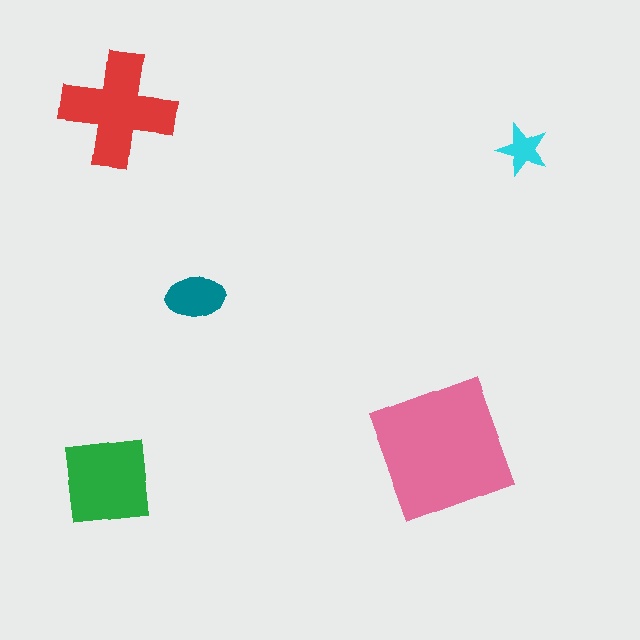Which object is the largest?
The pink square.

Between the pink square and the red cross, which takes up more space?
The pink square.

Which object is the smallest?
The cyan star.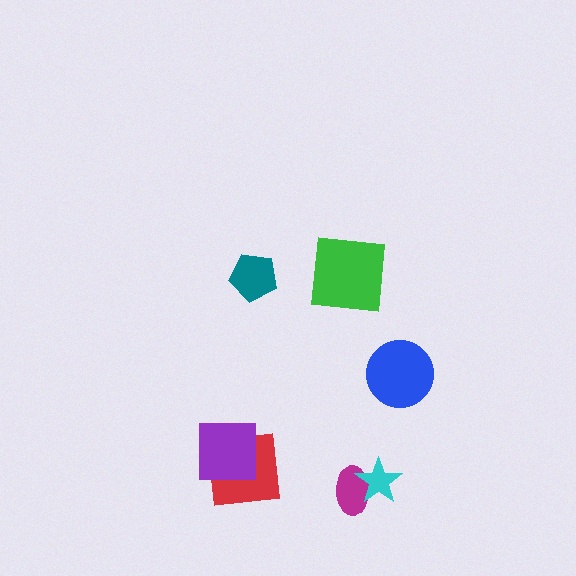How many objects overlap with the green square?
0 objects overlap with the green square.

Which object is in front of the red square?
The purple square is in front of the red square.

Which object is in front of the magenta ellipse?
The cyan star is in front of the magenta ellipse.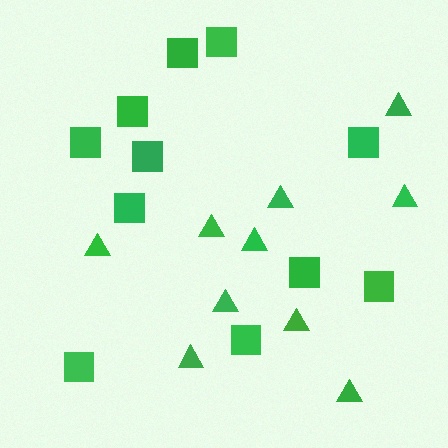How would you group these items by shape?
There are 2 groups: one group of triangles (10) and one group of squares (11).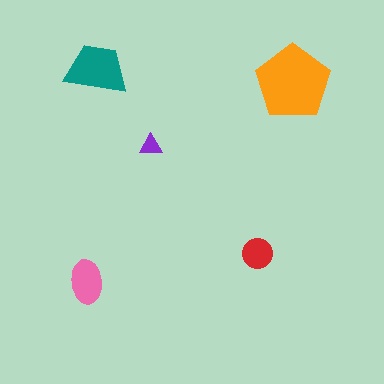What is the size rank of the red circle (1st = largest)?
4th.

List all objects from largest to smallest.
The orange pentagon, the teal trapezoid, the pink ellipse, the red circle, the purple triangle.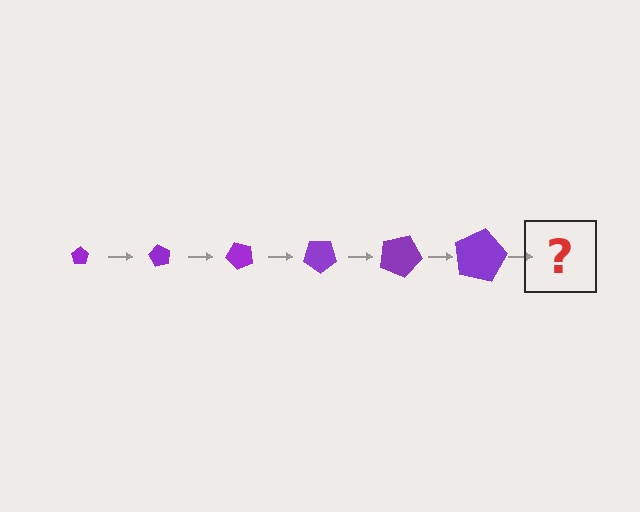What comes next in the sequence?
The next element should be a pentagon, larger than the previous one and rotated 360 degrees from the start.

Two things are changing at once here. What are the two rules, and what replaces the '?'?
The two rules are that the pentagon grows larger each step and it rotates 60 degrees each step. The '?' should be a pentagon, larger than the previous one and rotated 360 degrees from the start.